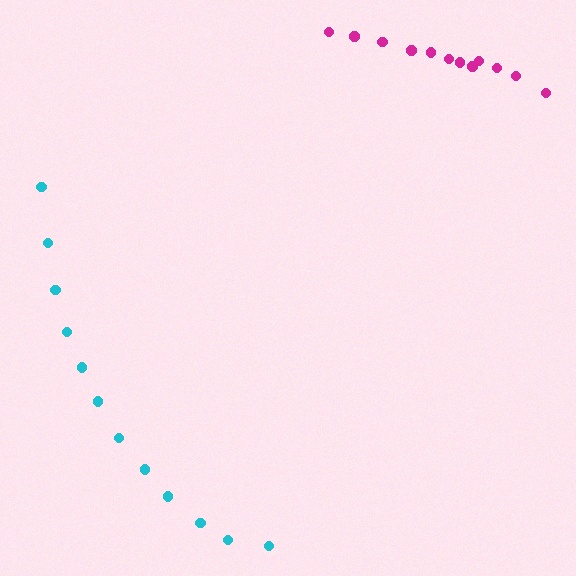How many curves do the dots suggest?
There are 2 distinct paths.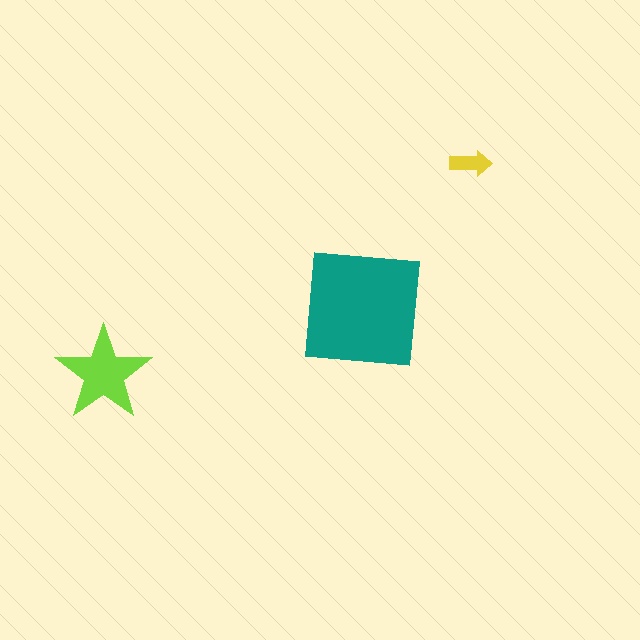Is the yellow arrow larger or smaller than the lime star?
Smaller.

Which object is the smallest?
The yellow arrow.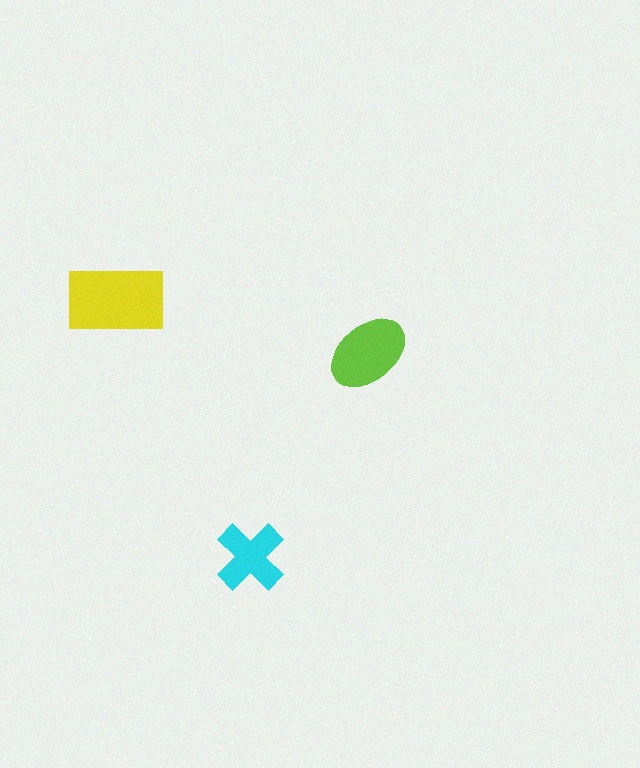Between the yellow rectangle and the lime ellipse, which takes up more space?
The yellow rectangle.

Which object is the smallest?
The cyan cross.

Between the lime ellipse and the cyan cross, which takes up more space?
The lime ellipse.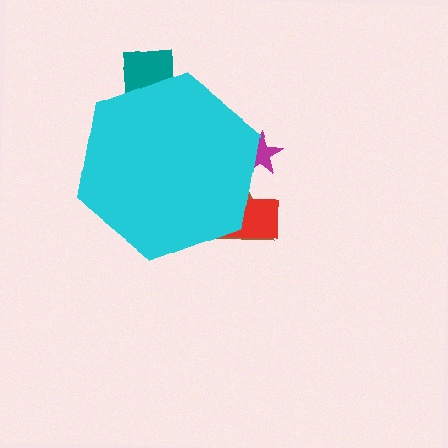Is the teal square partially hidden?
Yes, the teal square is partially hidden behind the cyan hexagon.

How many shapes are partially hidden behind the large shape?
4 shapes are partially hidden.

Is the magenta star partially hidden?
Yes, the magenta star is partially hidden behind the cyan hexagon.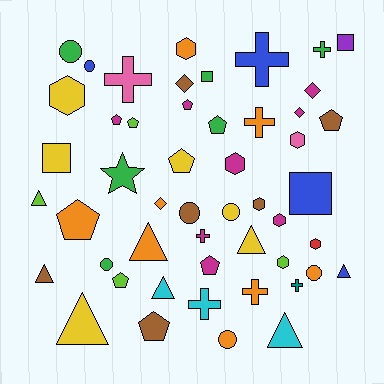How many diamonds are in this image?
There are 4 diamonds.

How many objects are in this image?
There are 50 objects.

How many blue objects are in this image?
There are 4 blue objects.